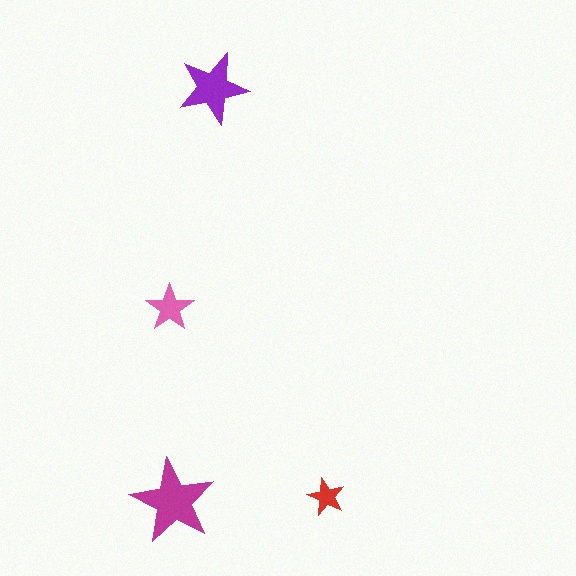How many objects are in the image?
There are 4 objects in the image.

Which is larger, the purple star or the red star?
The purple one.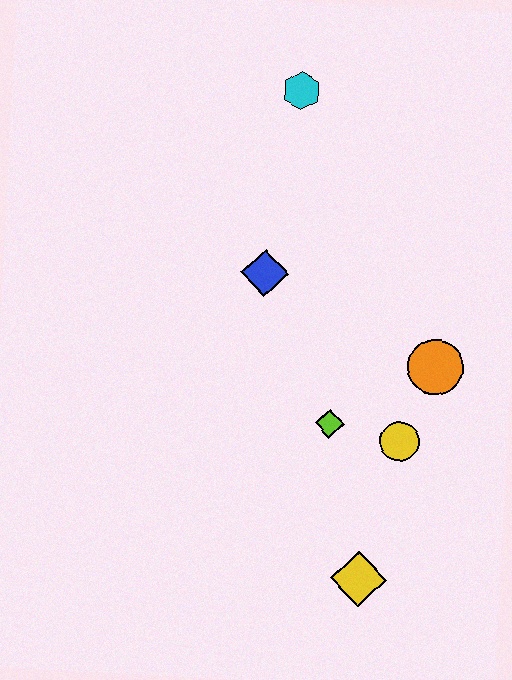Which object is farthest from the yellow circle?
The cyan hexagon is farthest from the yellow circle.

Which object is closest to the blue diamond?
The lime diamond is closest to the blue diamond.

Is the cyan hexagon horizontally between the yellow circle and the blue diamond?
Yes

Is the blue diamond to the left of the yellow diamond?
Yes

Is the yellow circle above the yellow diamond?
Yes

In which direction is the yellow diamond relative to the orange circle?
The yellow diamond is below the orange circle.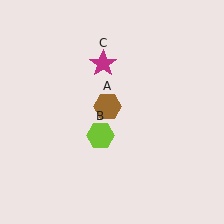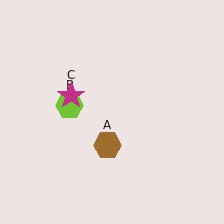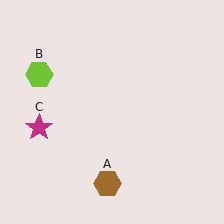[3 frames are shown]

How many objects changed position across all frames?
3 objects changed position: brown hexagon (object A), lime hexagon (object B), magenta star (object C).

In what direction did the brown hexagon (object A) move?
The brown hexagon (object A) moved down.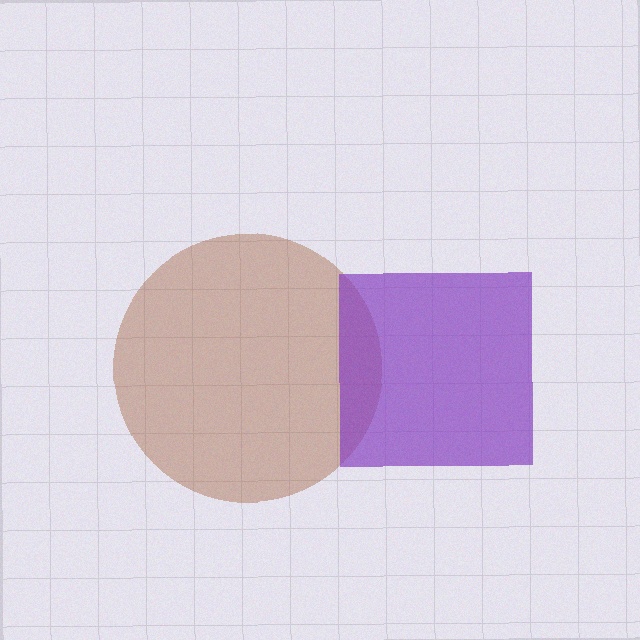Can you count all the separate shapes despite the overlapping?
Yes, there are 2 separate shapes.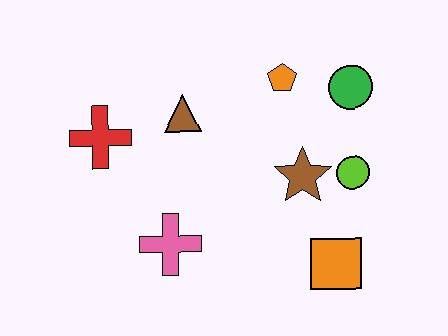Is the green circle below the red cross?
No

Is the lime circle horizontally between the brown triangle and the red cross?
No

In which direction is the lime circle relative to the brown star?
The lime circle is to the right of the brown star.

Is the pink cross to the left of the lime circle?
Yes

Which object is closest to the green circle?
The orange pentagon is closest to the green circle.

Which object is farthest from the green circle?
The red cross is farthest from the green circle.